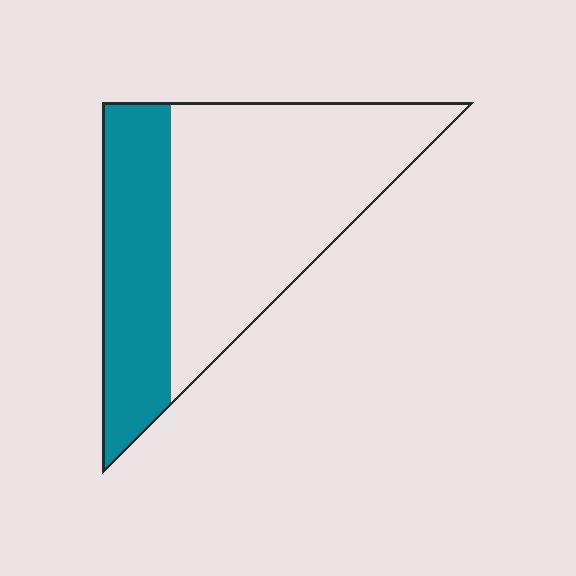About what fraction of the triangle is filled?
About one third (1/3).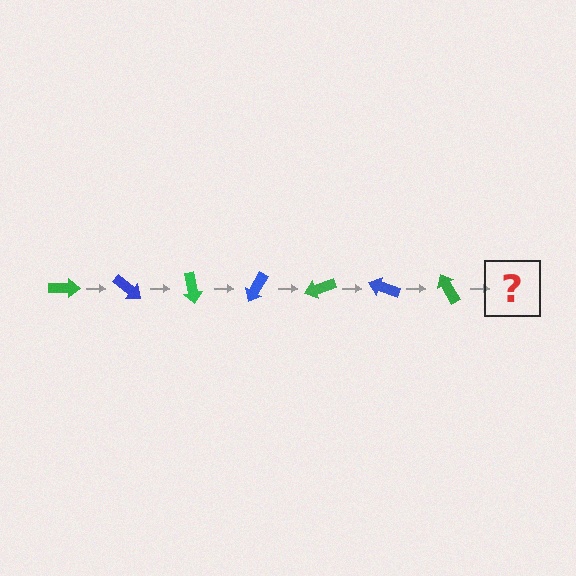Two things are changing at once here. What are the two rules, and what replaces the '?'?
The two rules are that it rotates 40 degrees each step and the color cycles through green and blue. The '?' should be a blue arrow, rotated 280 degrees from the start.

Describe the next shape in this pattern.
It should be a blue arrow, rotated 280 degrees from the start.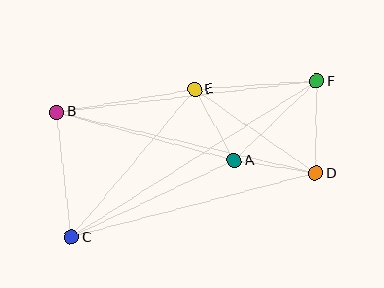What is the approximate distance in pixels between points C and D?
The distance between C and D is approximately 253 pixels.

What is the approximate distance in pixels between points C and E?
The distance between C and E is approximately 193 pixels.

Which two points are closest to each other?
Points A and E are closest to each other.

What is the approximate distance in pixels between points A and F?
The distance between A and F is approximately 114 pixels.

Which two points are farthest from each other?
Points C and F are farthest from each other.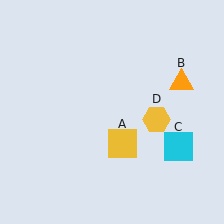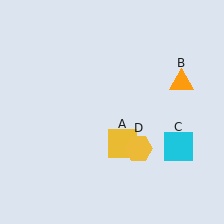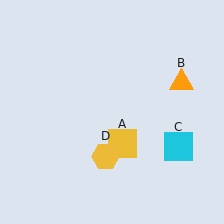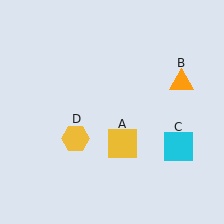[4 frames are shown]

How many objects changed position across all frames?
1 object changed position: yellow hexagon (object D).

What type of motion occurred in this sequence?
The yellow hexagon (object D) rotated clockwise around the center of the scene.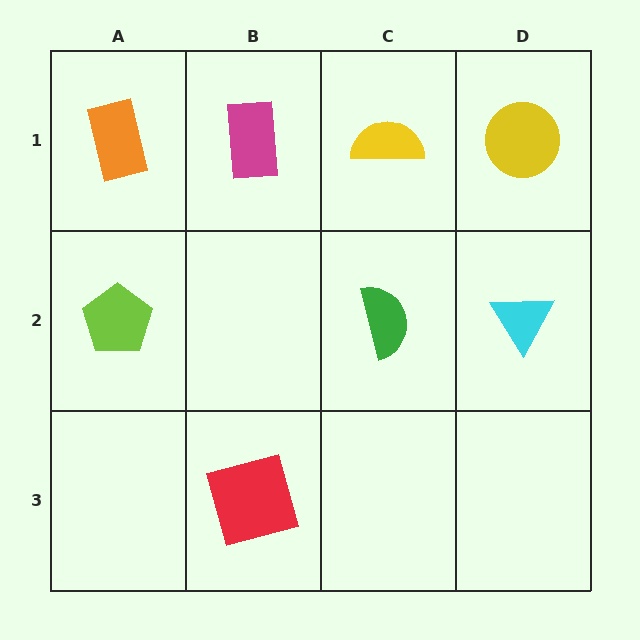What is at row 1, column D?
A yellow circle.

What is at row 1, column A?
An orange rectangle.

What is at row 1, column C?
A yellow semicircle.